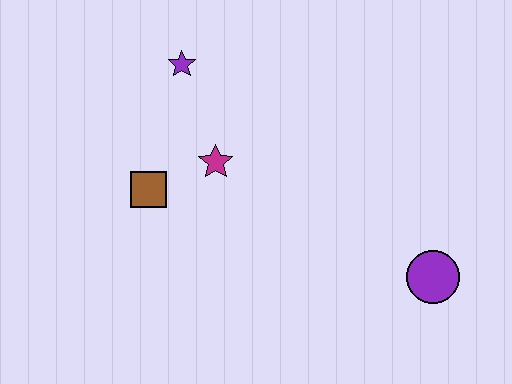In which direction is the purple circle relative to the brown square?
The purple circle is to the right of the brown square.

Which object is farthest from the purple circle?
The purple star is farthest from the purple circle.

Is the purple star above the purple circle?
Yes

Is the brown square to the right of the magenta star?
No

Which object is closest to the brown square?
The magenta star is closest to the brown square.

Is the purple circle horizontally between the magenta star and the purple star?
No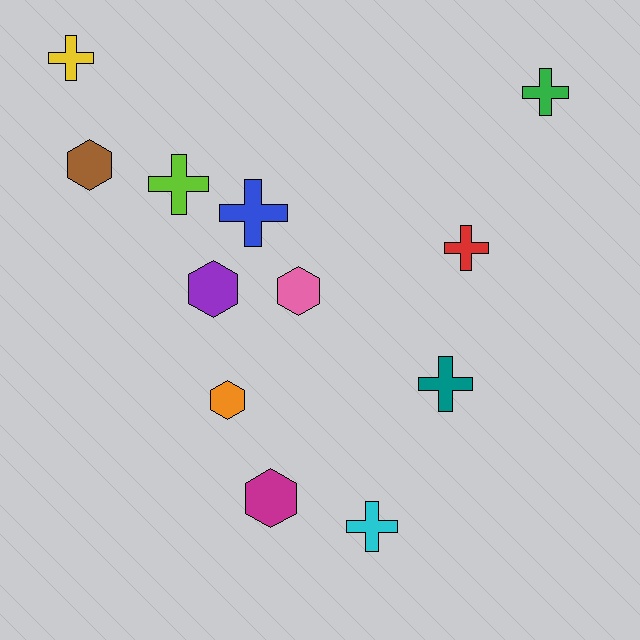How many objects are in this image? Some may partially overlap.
There are 12 objects.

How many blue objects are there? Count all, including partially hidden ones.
There is 1 blue object.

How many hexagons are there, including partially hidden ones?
There are 5 hexagons.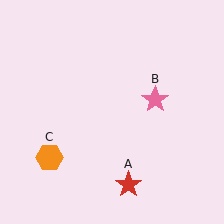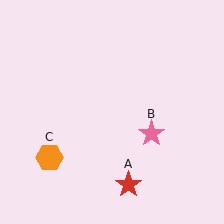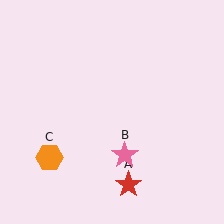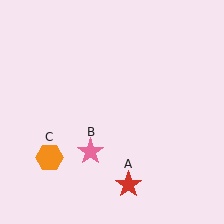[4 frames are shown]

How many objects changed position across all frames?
1 object changed position: pink star (object B).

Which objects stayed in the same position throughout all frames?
Red star (object A) and orange hexagon (object C) remained stationary.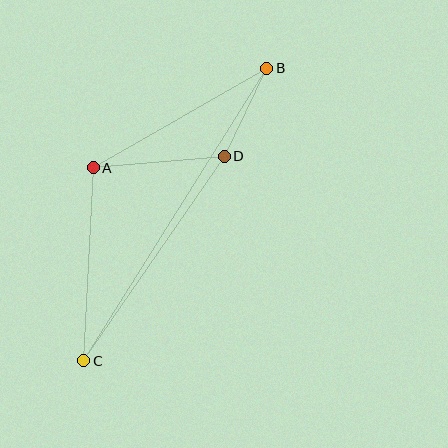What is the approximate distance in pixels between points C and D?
The distance between C and D is approximately 248 pixels.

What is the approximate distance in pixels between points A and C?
The distance between A and C is approximately 193 pixels.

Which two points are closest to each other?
Points B and D are closest to each other.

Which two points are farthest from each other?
Points B and C are farthest from each other.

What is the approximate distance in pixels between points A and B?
The distance between A and B is approximately 200 pixels.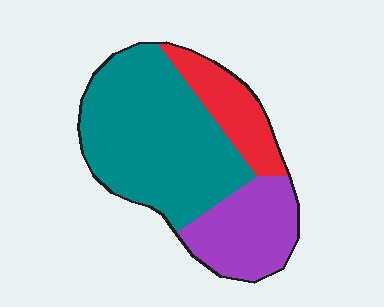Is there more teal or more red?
Teal.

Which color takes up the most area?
Teal, at roughly 55%.